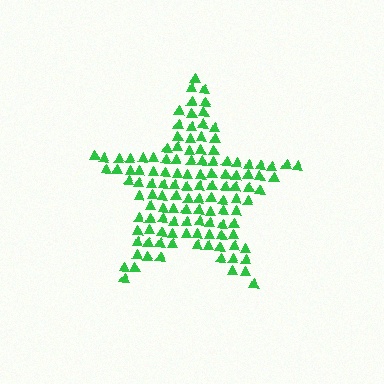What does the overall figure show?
The overall figure shows a star.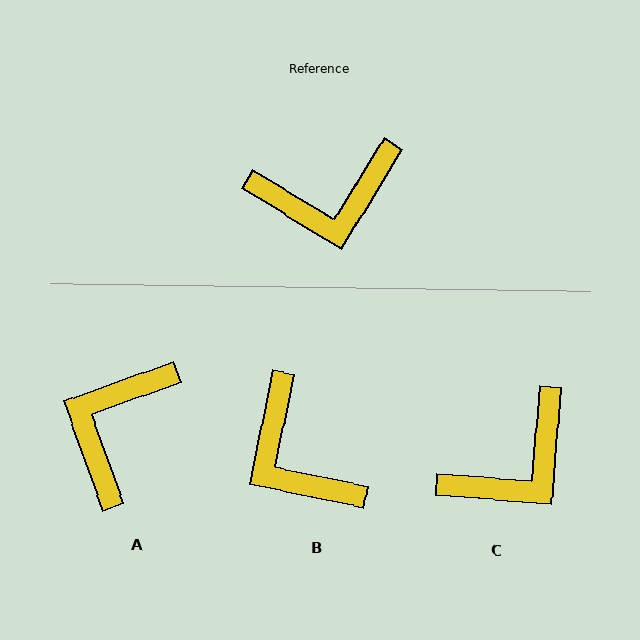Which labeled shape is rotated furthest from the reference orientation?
A, about 129 degrees away.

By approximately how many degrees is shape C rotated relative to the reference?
Approximately 27 degrees counter-clockwise.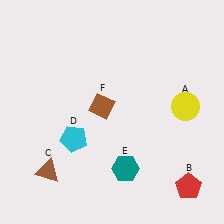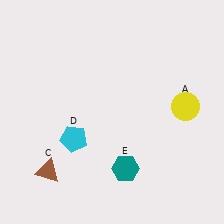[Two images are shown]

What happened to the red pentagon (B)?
The red pentagon (B) was removed in Image 2. It was in the bottom-right area of Image 1.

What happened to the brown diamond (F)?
The brown diamond (F) was removed in Image 2. It was in the top-left area of Image 1.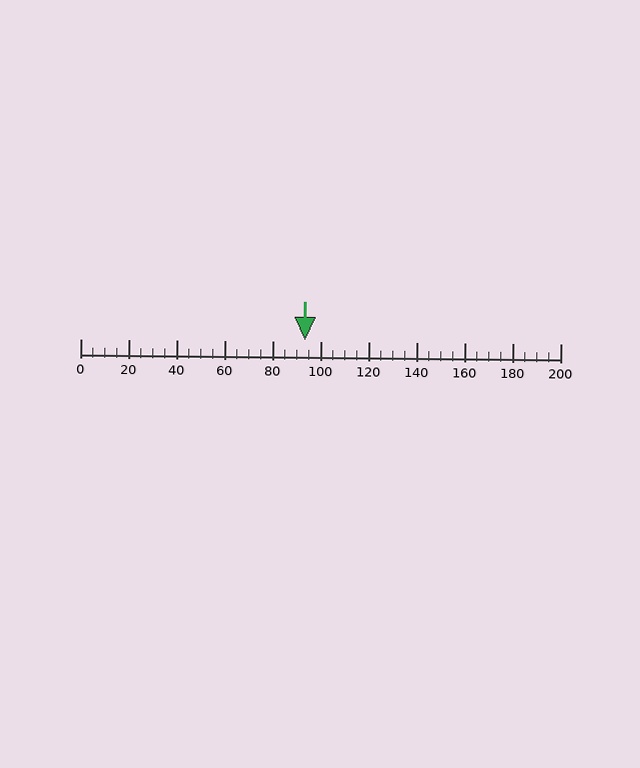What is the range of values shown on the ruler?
The ruler shows values from 0 to 200.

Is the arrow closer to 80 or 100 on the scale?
The arrow is closer to 100.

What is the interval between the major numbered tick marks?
The major tick marks are spaced 20 units apart.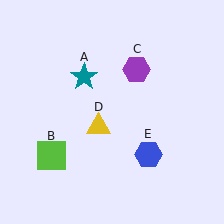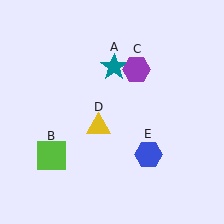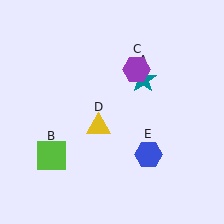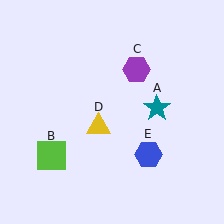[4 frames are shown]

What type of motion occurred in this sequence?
The teal star (object A) rotated clockwise around the center of the scene.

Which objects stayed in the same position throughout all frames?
Lime square (object B) and purple hexagon (object C) and yellow triangle (object D) and blue hexagon (object E) remained stationary.